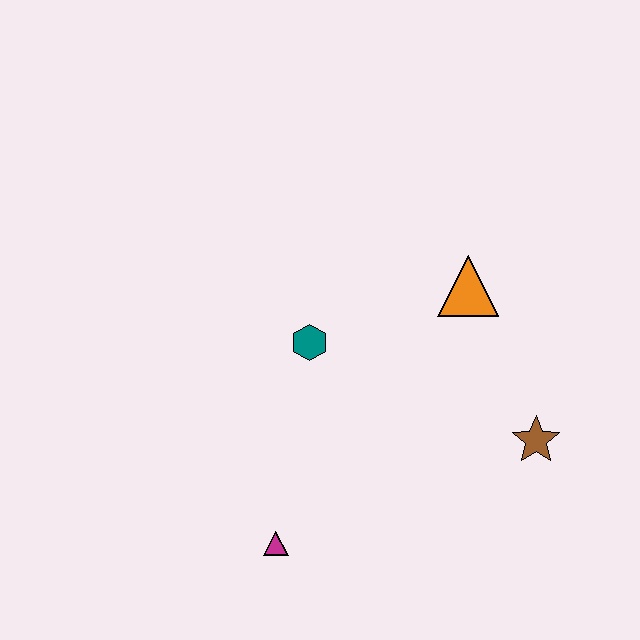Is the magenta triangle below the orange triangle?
Yes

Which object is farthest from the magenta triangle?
The orange triangle is farthest from the magenta triangle.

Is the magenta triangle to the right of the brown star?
No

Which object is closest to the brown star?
The orange triangle is closest to the brown star.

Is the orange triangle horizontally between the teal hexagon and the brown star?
Yes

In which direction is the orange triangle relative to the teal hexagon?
The orange triangle is to the right of the teal hexagon.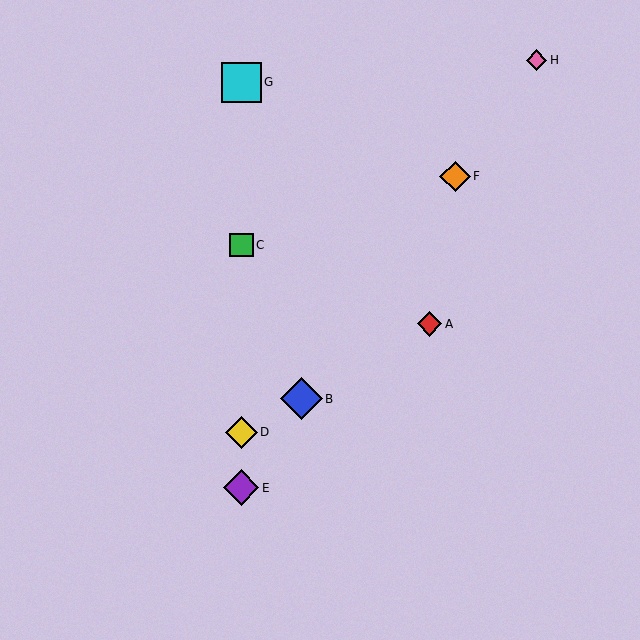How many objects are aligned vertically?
4 objects (C, D, E, G) are aligned vertically.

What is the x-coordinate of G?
Object G is at x≈241.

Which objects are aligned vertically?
Objects C, D, E, G are aligned vertically.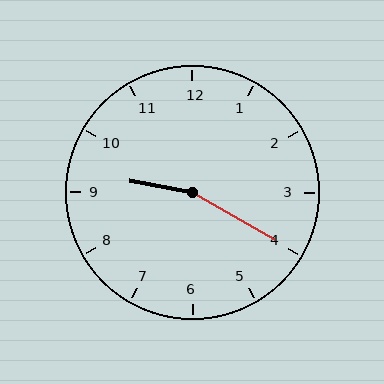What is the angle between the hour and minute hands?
Approximately 160 degrees.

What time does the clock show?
9:20.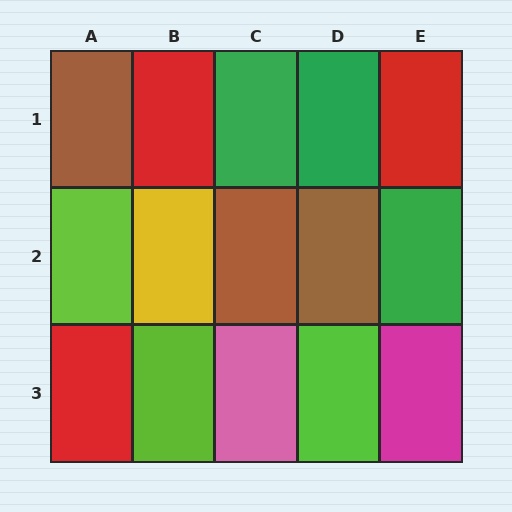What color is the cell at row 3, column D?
Lime.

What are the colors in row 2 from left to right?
Lime, yellow, brown, brown, green.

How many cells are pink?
1 cell is pink.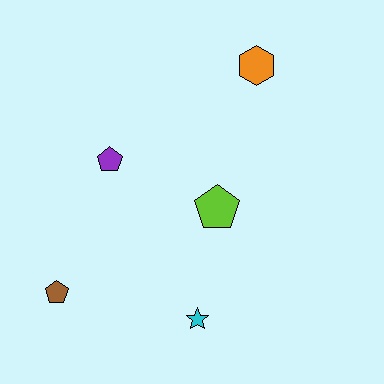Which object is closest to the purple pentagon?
The lime pentagon is closest to the purple pentagon.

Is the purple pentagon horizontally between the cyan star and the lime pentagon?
No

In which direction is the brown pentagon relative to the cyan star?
The brown pentagon is to the left of the cyan star.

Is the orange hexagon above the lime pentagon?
Yes